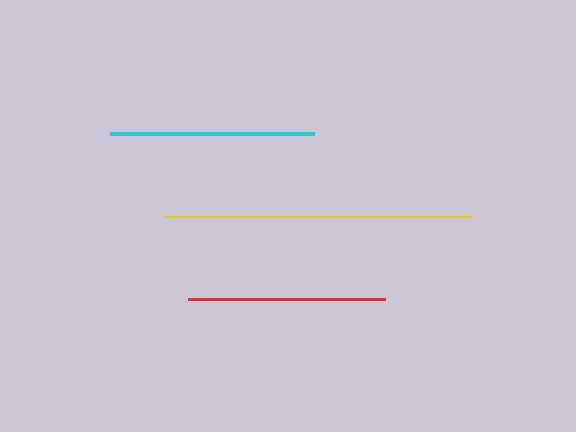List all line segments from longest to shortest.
From longest to shortest: yellow, cyan, red.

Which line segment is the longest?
The yellow line is the longest at approximately 308 pixels.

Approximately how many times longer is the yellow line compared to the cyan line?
The yellow line is approximately 1.5 times the length of the cyan line.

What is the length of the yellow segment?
The yellow segment is approximately 308 pixels long.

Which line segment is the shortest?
The red line is the shortest at approximately 197 pixels.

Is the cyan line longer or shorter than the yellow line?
The yellow line is longer than the cyan line.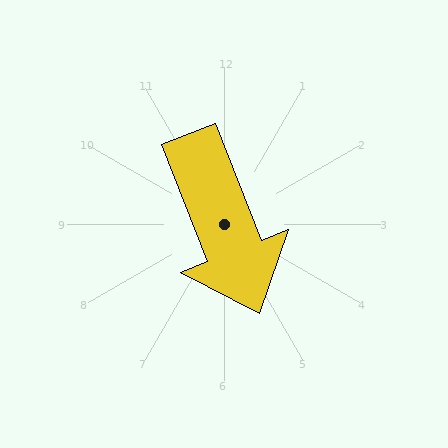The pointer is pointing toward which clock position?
Roughly 5 o'clock.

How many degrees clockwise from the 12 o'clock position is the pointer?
Approximately 158 degrees.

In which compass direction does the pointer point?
South.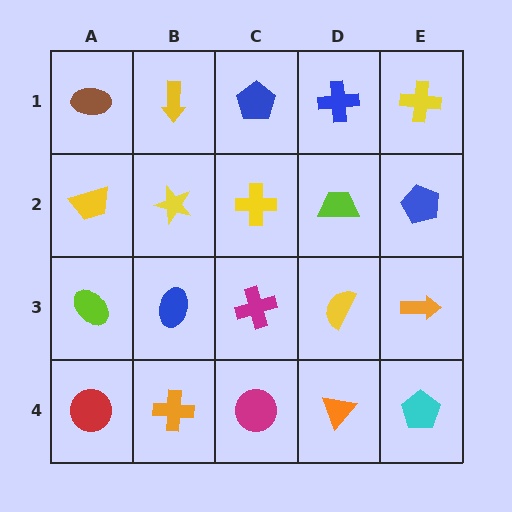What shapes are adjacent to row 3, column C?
A yellow cross (row 2, column C), a magenta circle (row 4, column C), a blue ellipse (row 3, column B), a yellow semicircle (row 3, column D).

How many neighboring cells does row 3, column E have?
3.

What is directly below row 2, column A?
A lime ellipse.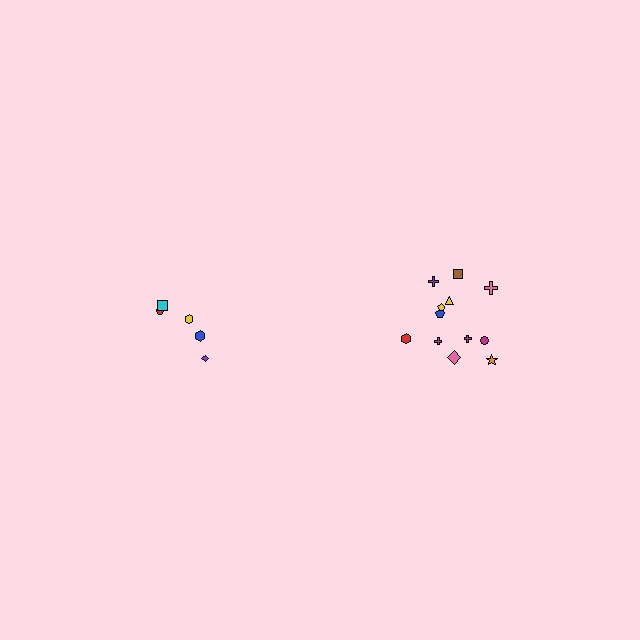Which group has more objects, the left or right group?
The right group.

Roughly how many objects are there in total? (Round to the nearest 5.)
Roughly 15 objects in total.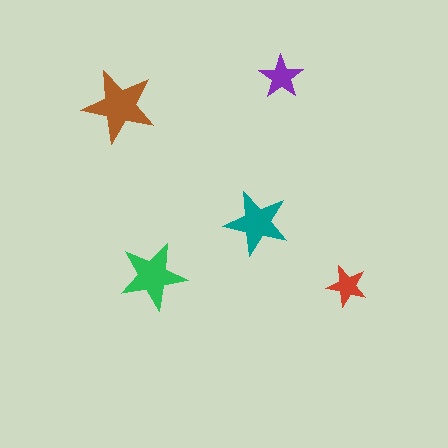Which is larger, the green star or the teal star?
The green one.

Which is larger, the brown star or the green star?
The brown one.